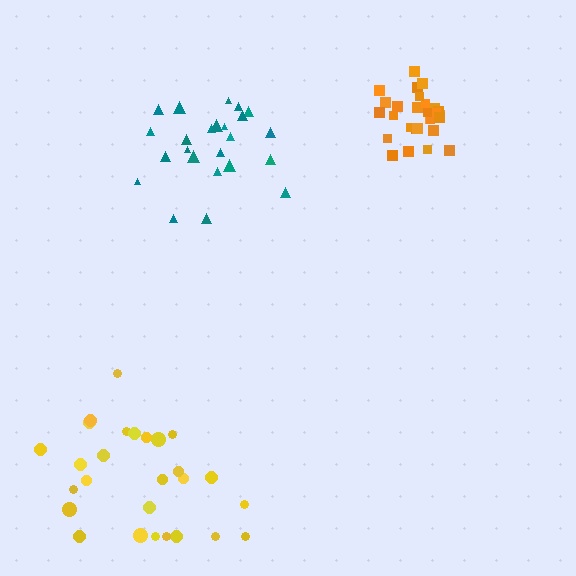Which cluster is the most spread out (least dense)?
Yellow.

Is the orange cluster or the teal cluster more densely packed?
Orange.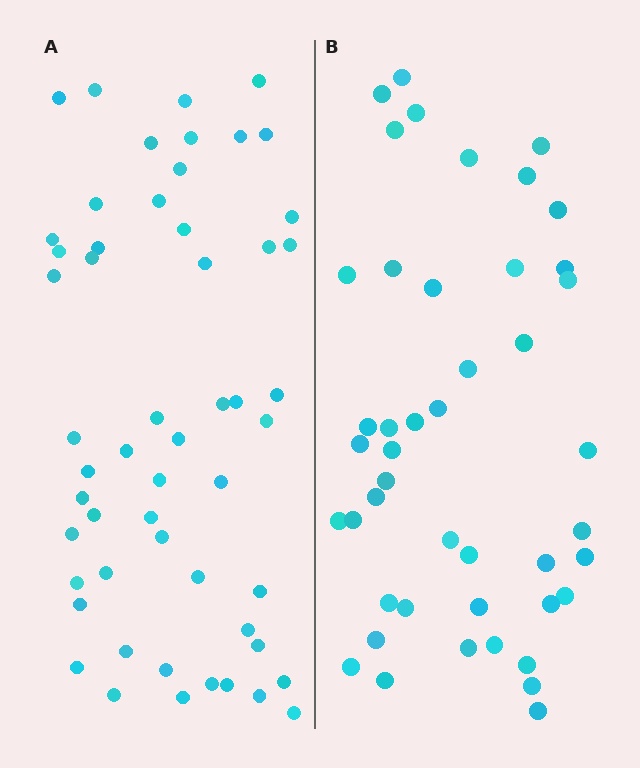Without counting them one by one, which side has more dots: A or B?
Region A (the left region) has more dots.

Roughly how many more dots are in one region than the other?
Region A has roughly 8 or so more dots than region B.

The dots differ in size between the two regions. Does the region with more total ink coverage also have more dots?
No. Region B has more total ink coverage because its dots are larger, but region A actually contains more individual dots. Total area can be misleading — the number of items is what matters here.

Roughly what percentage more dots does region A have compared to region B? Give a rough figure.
About 20% more.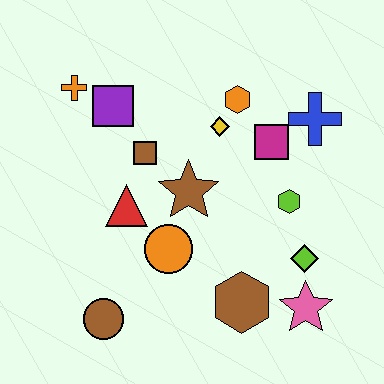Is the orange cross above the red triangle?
Yes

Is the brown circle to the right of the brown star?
No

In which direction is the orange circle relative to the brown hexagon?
The orange circle is to the left of the brown hexagon.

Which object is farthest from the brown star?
The pink star is farthest from the brown star.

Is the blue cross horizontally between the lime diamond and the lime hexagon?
No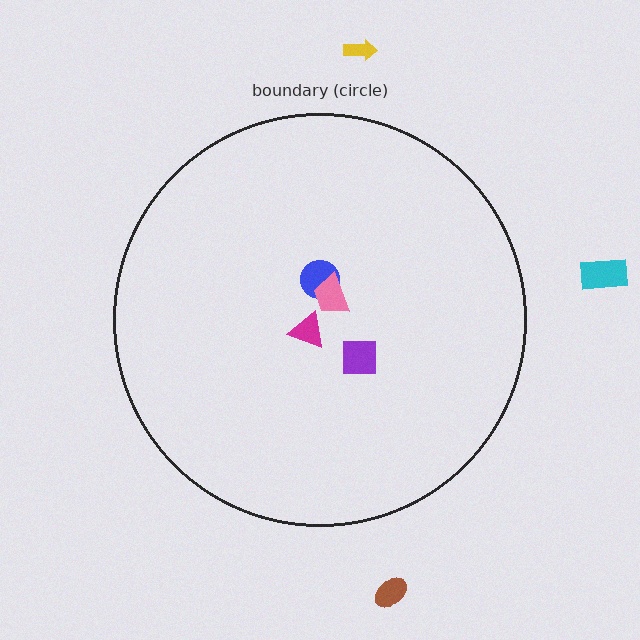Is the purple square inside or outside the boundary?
Inside.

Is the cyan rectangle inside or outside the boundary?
Outside.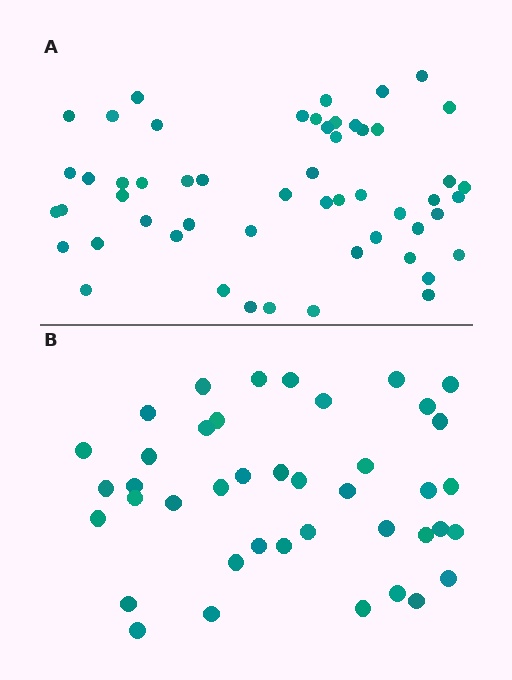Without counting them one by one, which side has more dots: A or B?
Region A (the top region) has more dots.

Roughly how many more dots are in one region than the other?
Region A has approximately 15 more dots than region B.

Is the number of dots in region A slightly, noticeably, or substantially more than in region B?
Region A has noticeably more, but not dramatically so. The ratio is roughly 1.3 to 1.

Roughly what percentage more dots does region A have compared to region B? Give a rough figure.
About 30% more.